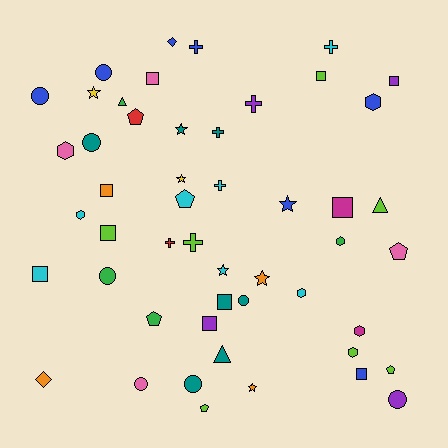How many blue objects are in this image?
There are 7 blue objects.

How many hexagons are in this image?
There are 7 hexagons.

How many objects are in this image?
There are 50 objects.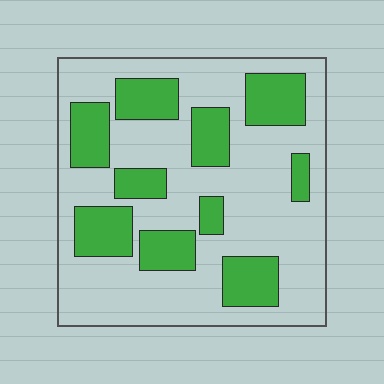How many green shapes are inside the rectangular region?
10.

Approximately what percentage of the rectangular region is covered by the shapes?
Approximately 30%.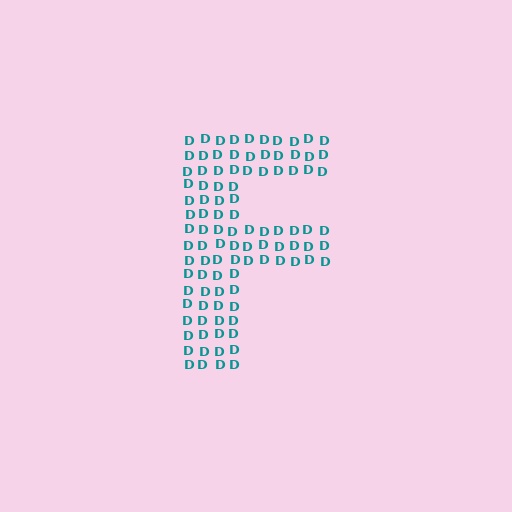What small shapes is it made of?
It is made of small letter D's.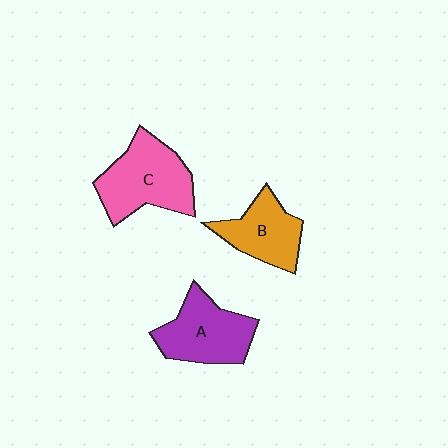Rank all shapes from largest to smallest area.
From largest to smallest: C (pink), A (purple), B (orange).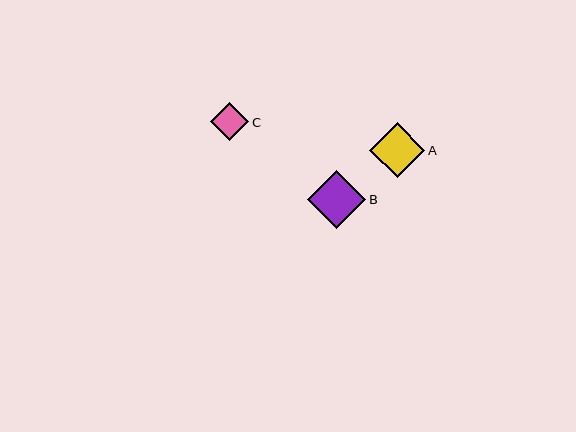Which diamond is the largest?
Diamond B is the largest with a size of approximately 59 pixels.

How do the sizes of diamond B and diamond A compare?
Diamond B and diamond A are approximately the same size.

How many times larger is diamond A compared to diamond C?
Diamond A is approximately 1.5 times the size of diamond C.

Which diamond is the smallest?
Diamond C is the smallest with a size of approximately 38 pixels.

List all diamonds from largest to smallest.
From largest to smallest: B, A, C.